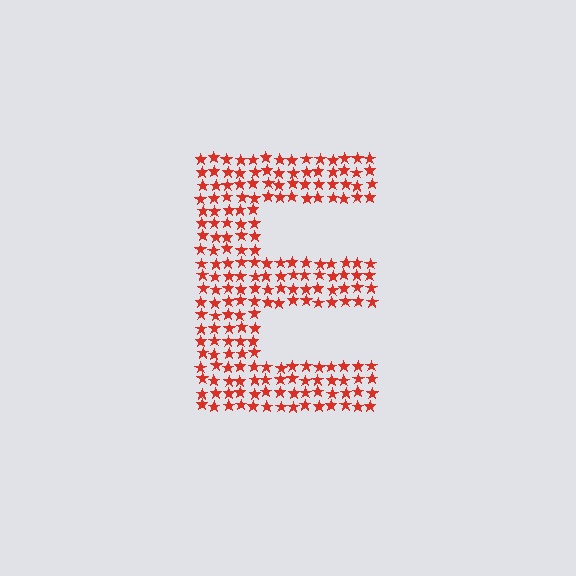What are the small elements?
The small elements are stars.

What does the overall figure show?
The overall figure shows the letter E.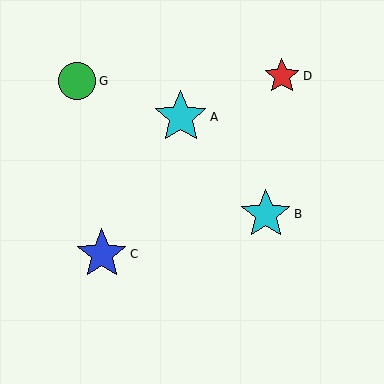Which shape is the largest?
The cyan star (labeled A) is the largest.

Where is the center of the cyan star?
The center of the cyan star is at (181, 117).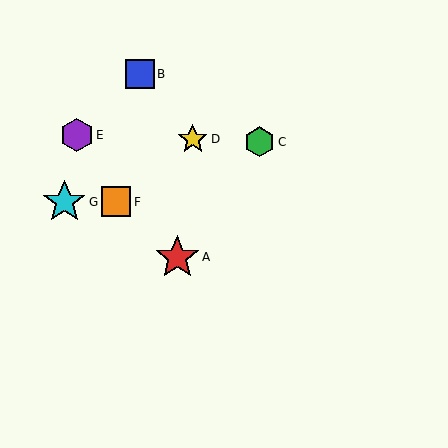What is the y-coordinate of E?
Object E is at y≈135.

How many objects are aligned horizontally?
2 objects (F, G) are aligned horizontally.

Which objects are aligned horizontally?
Objects F, G are aligned horizontally.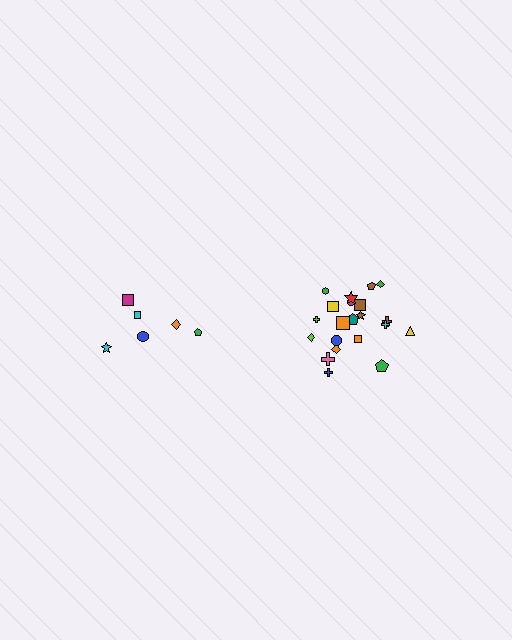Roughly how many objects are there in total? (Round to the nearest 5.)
Roughly 30 objects in total.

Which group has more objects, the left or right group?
The right group.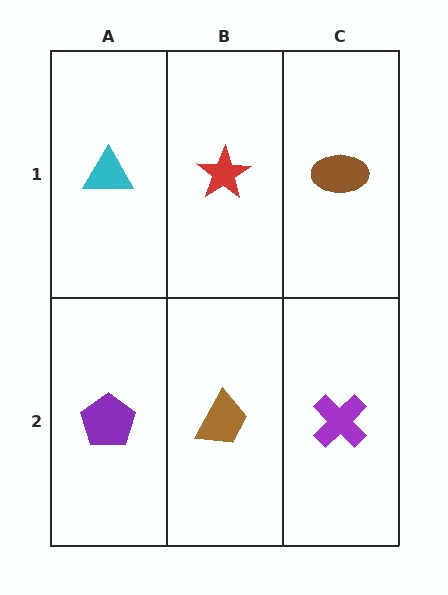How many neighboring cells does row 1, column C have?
2.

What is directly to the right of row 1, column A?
A red star.